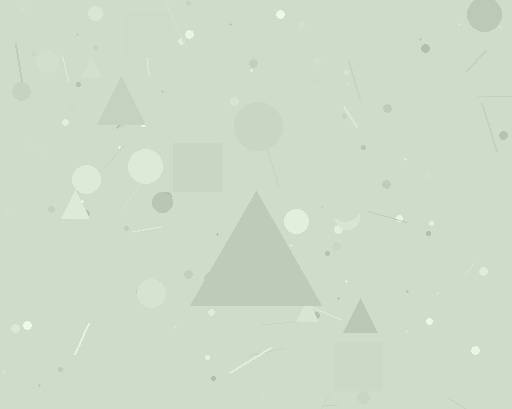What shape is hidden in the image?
A triangle is hidden in the image.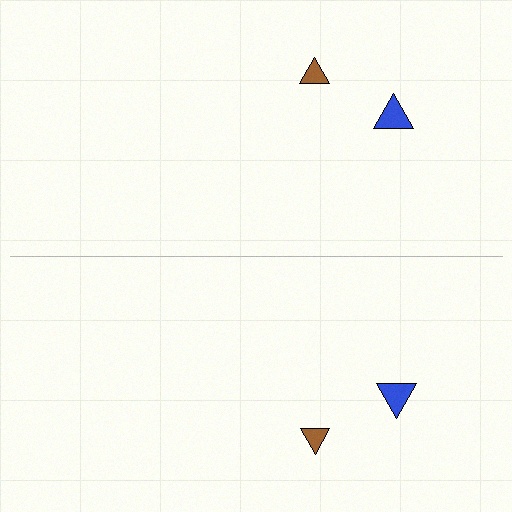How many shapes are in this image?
There are 4 shapes in this image.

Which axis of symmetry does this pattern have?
The pattern has a horizontal axis of symmetry running through the center of the image.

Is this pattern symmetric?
Yes, this pattern has bilateral (reflection) symmetry.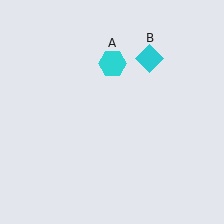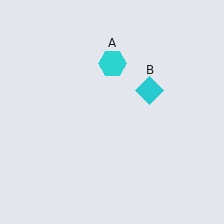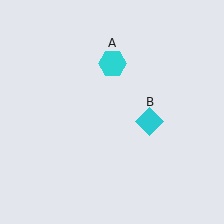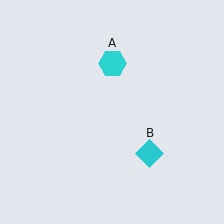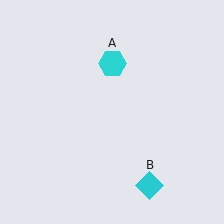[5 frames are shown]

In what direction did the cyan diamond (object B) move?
The cyan diamond (object B) moved down.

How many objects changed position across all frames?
1 object changed position: cyan diamond (object B).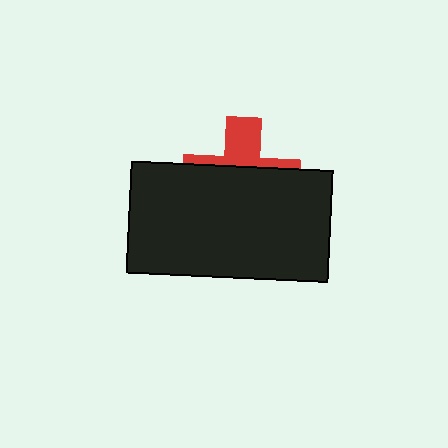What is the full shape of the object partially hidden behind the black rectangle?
The partially hidden object is a red cross.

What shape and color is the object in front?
The object in front is a black rectangle.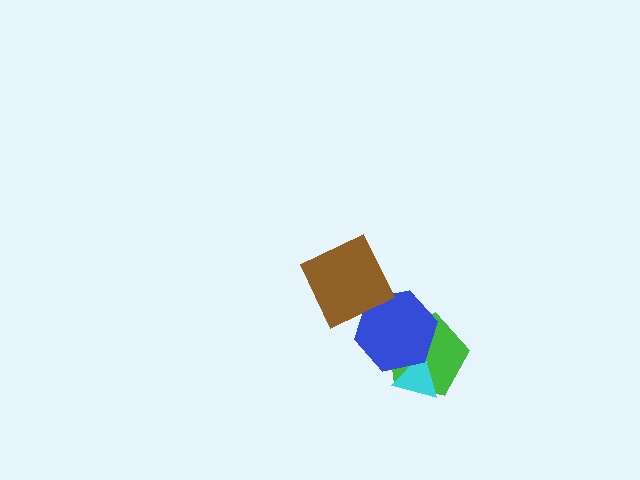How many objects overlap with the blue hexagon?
3 objects overlap with the blue hexagon.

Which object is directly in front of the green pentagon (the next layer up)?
The cyan triangle is directly in front of the green pentagon.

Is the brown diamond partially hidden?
No, no other shape covers it.